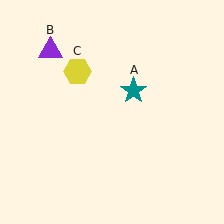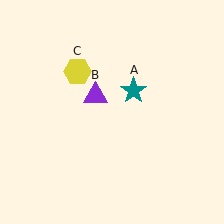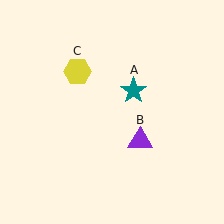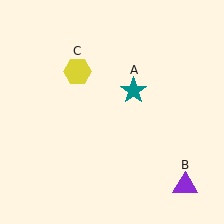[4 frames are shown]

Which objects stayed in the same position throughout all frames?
Teal star (object A) and yellow hexagon (object C) remained stationary.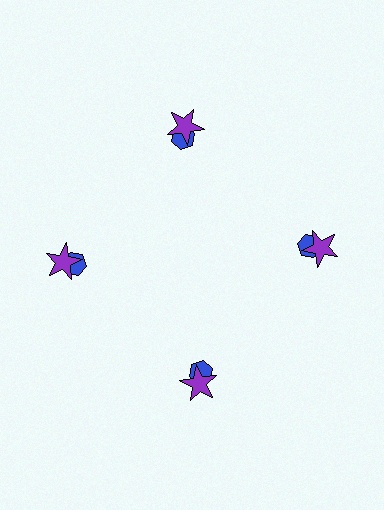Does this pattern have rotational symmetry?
Yes, this pattern has 4-fold rotational symmetry. It looks the same after rotating 90 degrees around the center.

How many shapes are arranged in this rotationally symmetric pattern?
There are 8 shapes, arranged in 4 groups of 2.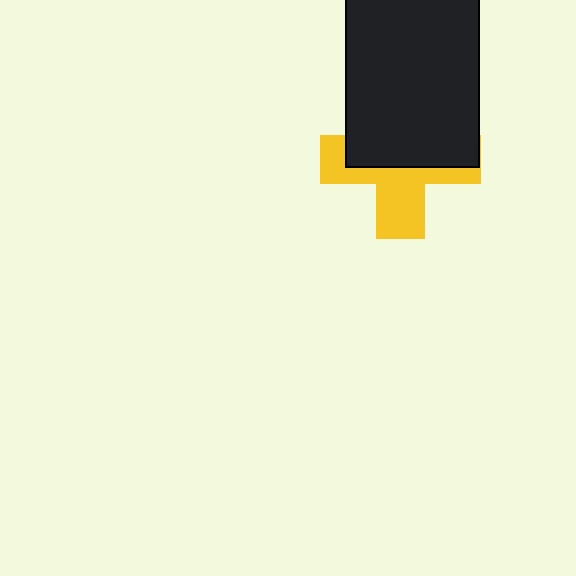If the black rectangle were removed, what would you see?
You would see the complete yellow cross.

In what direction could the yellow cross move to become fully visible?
The yellow cross could move down. That would shift it out from behind the black rectangle entirely.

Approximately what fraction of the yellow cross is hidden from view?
Roughly 53% of the yellow cross is hidden behind the black rectangle.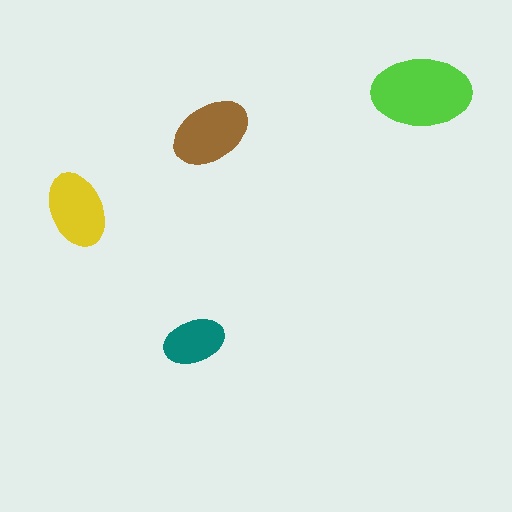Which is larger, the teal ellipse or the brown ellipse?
The brown one.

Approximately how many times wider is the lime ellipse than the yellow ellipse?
About 1.5 times wider.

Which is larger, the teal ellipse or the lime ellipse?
The lime one.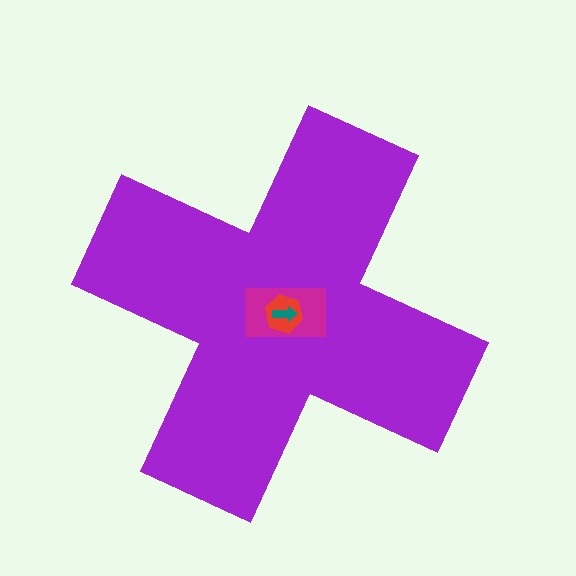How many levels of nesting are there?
4.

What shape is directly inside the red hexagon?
The teal arrow.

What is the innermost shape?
The teal arrow.